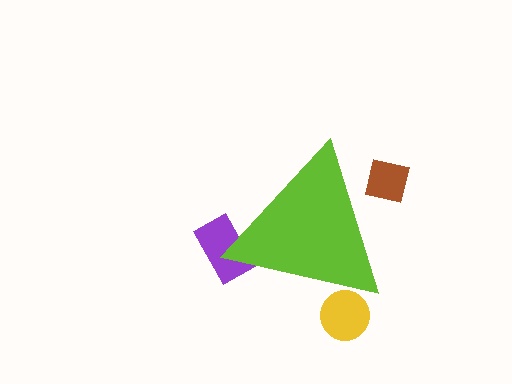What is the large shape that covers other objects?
A lime triangle.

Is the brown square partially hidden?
Yes, the brown square is partially hidden behind the lime triangle.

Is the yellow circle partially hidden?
Yes, the yellow circle is partially hidden behind the lime triangle.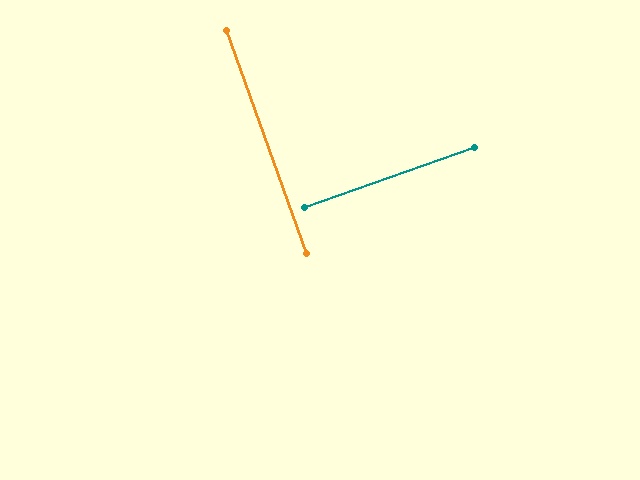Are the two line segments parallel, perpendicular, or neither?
Perpendicular — they meet at approximately 90°.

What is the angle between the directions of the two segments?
Approximately 90 degrees.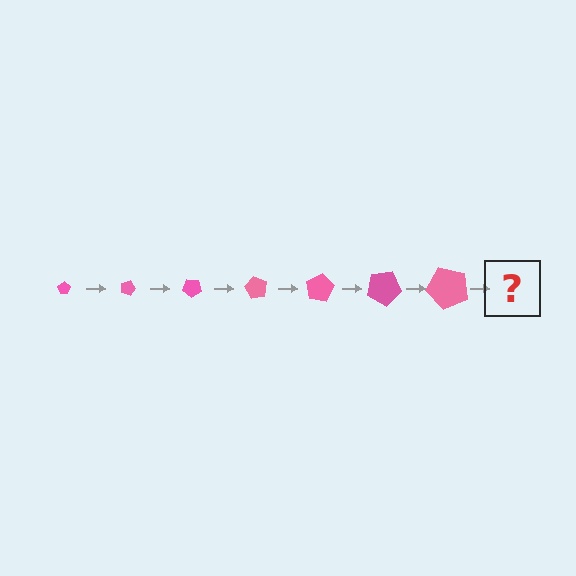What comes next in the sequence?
The next element should be a pentagon, larger than the previous one and rotated 140 degrees from the start.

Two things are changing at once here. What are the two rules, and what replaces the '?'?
The two rules are that the pentagon grows larger each step and it rotates 20 degrees each step. The '?' should be a pentagon, larger than the previous one and rotated 140 degrees from the start.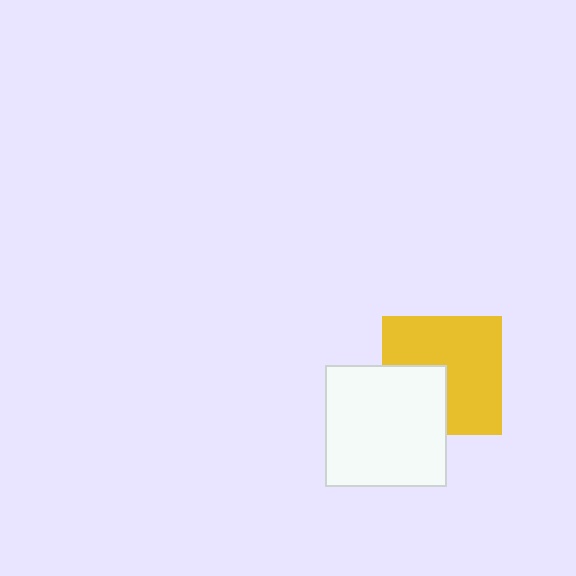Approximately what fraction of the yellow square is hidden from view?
Roughly 32% of the yellow square is hidden behind the white square.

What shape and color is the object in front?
The object in front is a white square.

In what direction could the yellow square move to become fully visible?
The yellow square could move toward the upper-right. That would shift it out from behind the white square entirely.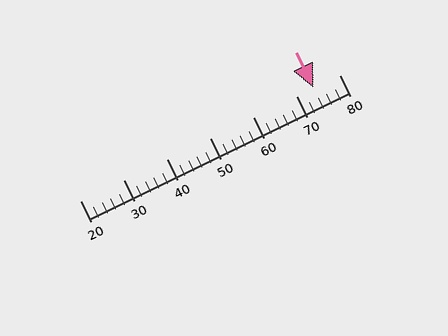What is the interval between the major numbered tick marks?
The major tick marks are spaced 10 units apart.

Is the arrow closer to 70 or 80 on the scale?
The arrow is closer to 70.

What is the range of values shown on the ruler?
The ruler shows values from 20 to 80.